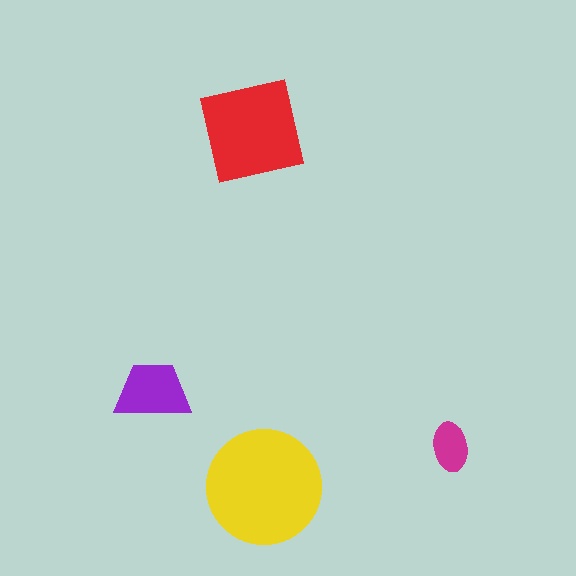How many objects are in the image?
There are 4 objects in the image.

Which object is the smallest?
The magenta ellipse.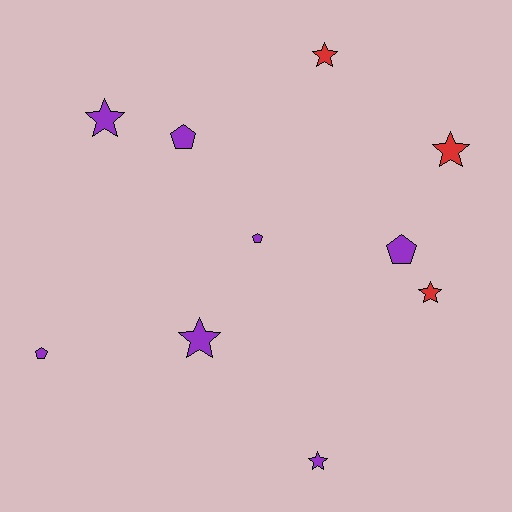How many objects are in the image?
There are 10 objects.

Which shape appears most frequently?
Star, with 6 objects.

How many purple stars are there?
There are 3 purple stars.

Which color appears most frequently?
Purple, with 7 objects.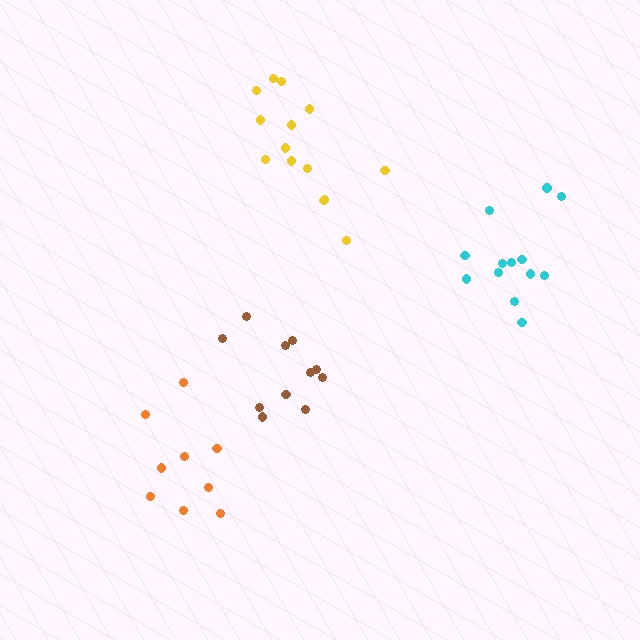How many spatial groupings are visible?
There are 4 spatial groupings.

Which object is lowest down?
The orange cluster is bottommost.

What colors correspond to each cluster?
The clusters are colored: orange, yellow, brown, cyan.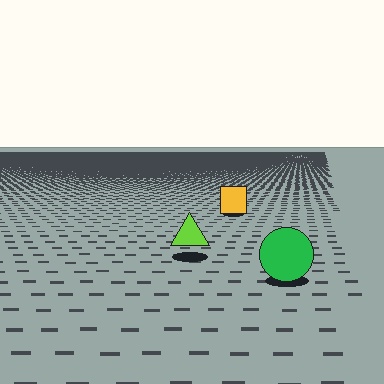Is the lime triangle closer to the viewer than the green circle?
No. The green circle is closer — you can tell from the texture gradient: the ground texture is coarser near it.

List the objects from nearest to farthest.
From nearest to farthest: the green circle, the lime triangle, the yellow square.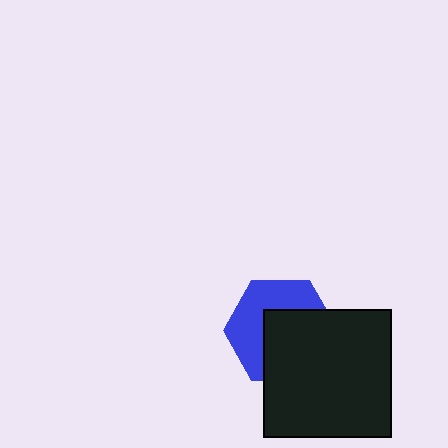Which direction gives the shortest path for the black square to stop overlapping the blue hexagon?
Moving toward the lower-right gives the shortest separation.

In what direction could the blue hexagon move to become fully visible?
The blue hexagon could move toward the upper-left. That would shift it out from behind the black square entirely.